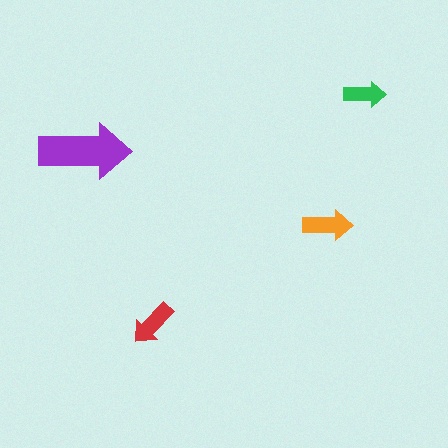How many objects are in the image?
There are 4 objects in the image.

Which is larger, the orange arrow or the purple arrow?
The purple one.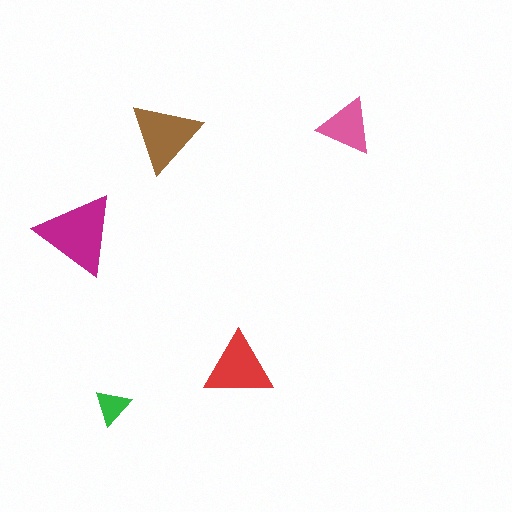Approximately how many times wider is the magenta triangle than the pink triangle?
About 1.5 times wider.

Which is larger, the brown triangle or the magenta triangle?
The magenta one.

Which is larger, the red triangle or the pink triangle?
The red one.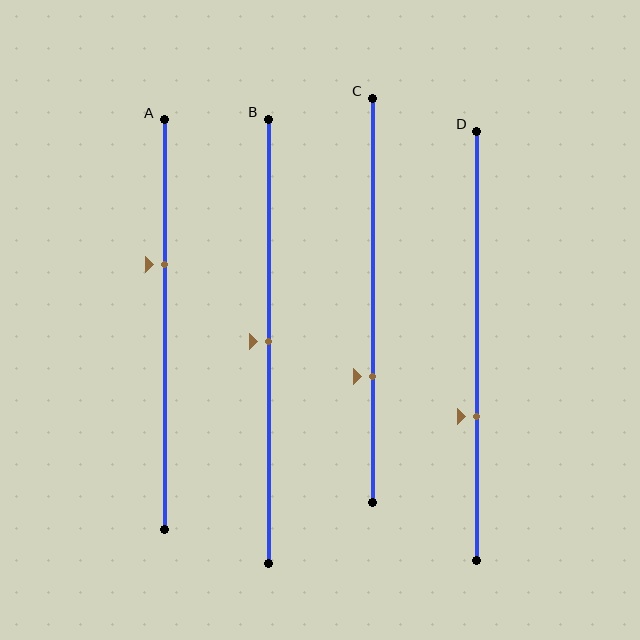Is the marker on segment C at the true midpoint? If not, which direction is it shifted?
No, the marker on segment C is shifted downward by about 19% of the segment length.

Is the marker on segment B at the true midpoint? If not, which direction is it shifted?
Yes, the marker on segment B is at the true midpoint.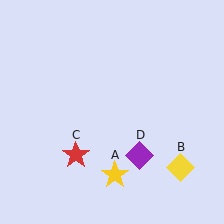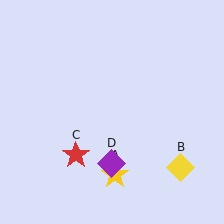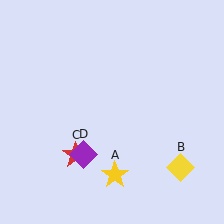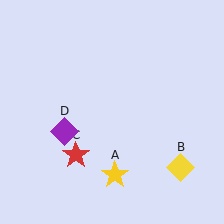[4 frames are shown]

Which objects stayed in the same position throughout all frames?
Yellow star (object A) and yellow diamond (object B) and red star (object C) remained stationary.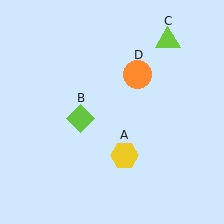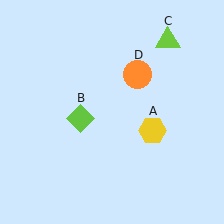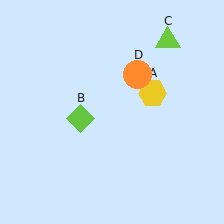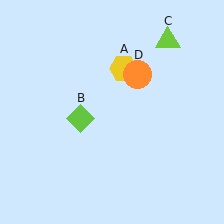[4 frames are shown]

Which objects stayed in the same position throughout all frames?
Lime diamond (object B) and lime triangle (object C) and orange circle (object D) remained stationary.